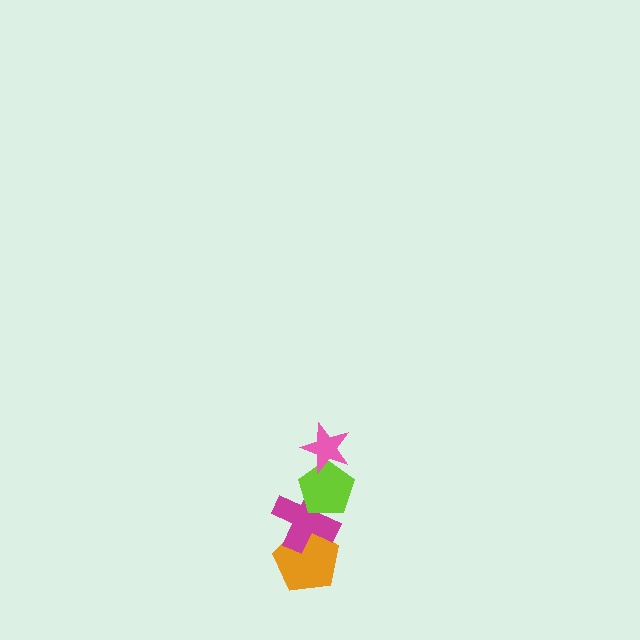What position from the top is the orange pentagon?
The orange pentagon is 4th from the top.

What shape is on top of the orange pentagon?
The magenta cross is on top of the orange pentagon.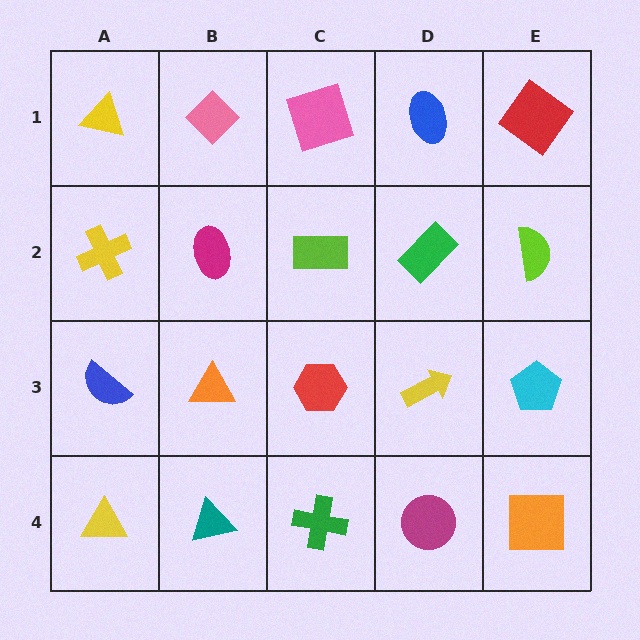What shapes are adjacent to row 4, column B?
An orange triangle (row 3, column B), a yellow triangle (row 4, column A), a green cross (row 4, column C).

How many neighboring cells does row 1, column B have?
3.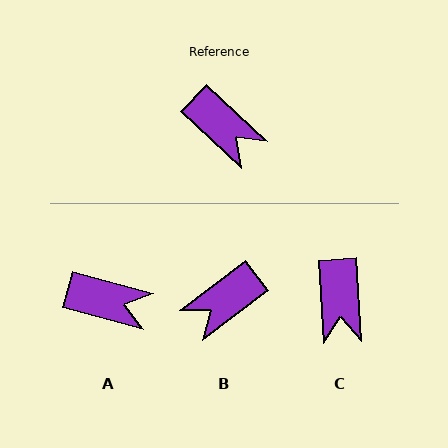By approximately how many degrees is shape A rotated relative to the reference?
Approximately 28 degrees counter-clockwise.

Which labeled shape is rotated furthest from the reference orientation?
B, about 99 degrees away.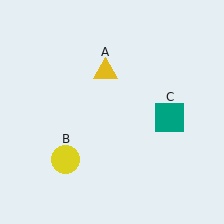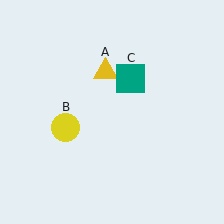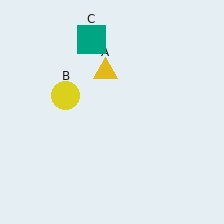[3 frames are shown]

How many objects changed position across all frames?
2 objects changed position: yellow circle (object B), teal square (object C).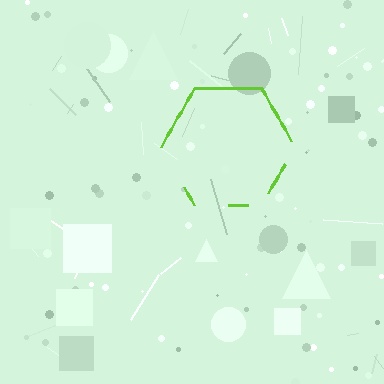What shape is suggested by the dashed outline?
The dashed outline suggests a hexagon.